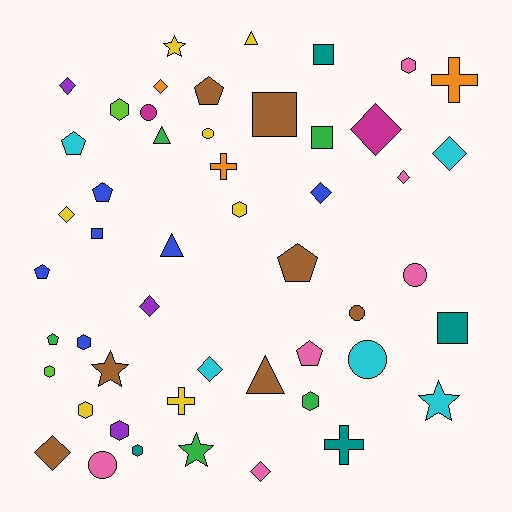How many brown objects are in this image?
There are 7 brown objects.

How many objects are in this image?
There are 50 objects.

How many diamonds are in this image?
There are 11 diamonds.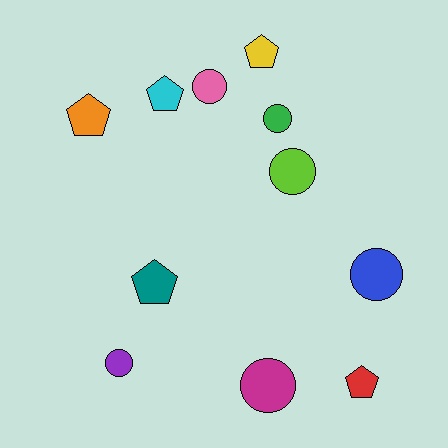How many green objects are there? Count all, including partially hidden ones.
There is 1 green object.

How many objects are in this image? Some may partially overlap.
There are 11 objects.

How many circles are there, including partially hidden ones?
There are 6 circles.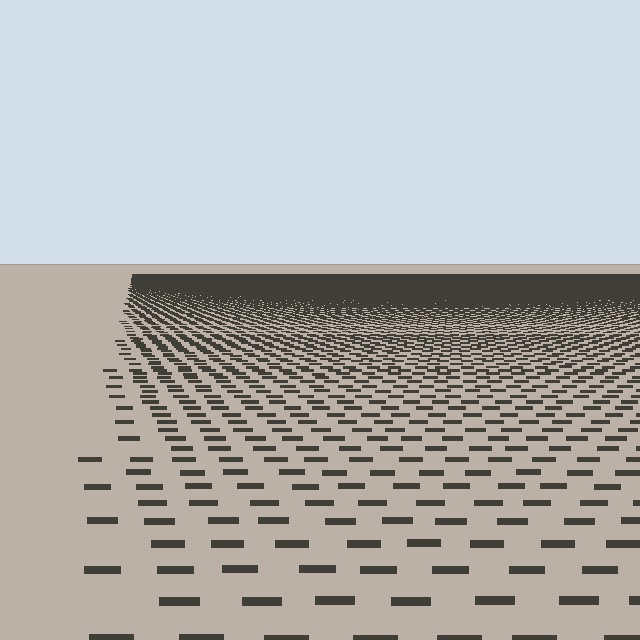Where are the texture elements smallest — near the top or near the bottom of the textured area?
Near the top.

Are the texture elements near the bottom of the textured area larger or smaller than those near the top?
Larger. Near the bottom, elements are closer to the viewer and appear at a bigger on-screen size.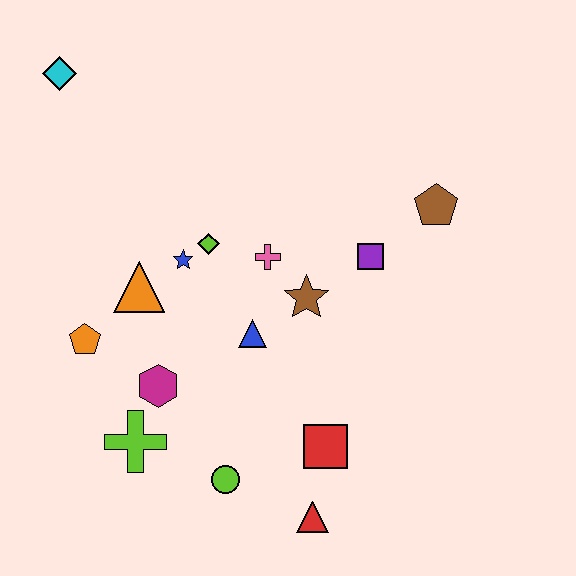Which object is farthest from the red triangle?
The cyan diamond is farthest from the red triangle.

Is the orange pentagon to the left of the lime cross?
Yes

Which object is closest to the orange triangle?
The blue star is closest to the orange triangle.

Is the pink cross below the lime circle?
No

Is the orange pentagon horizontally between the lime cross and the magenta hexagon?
No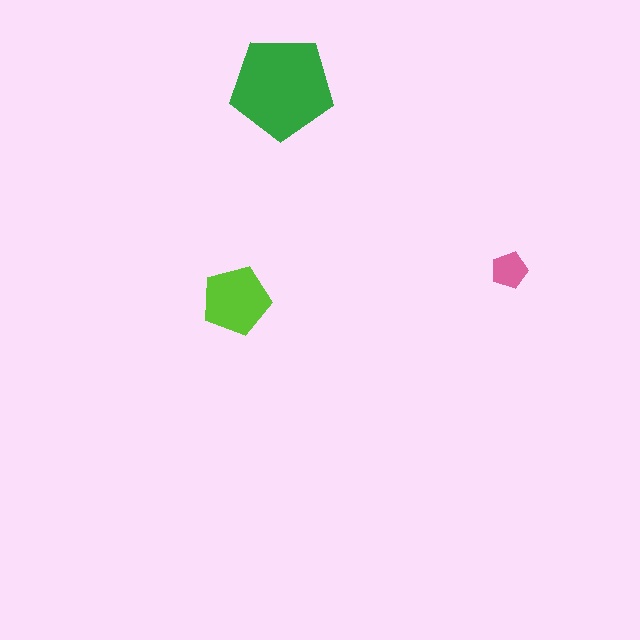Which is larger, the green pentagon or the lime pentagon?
The green one.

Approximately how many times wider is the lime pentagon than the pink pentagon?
About 2 times wider.